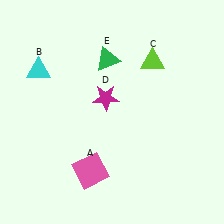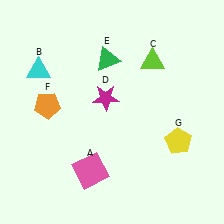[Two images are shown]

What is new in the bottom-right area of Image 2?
A yellow pentagon (G) was added in the bottom-right area of Image 2.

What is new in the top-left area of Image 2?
An orange pentagon (F) was added in the top-left area of Image 2.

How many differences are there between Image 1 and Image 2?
There are 2 differences between the two images.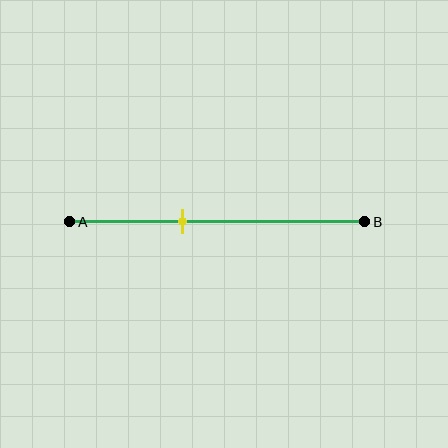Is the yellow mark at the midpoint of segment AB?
No, the mark is at about 40% from A, not at the 50% midpoint.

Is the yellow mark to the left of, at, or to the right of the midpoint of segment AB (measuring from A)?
The yellow mark is to the left of the midpoint of segment AB.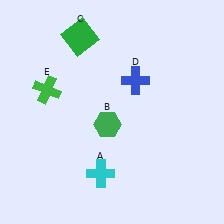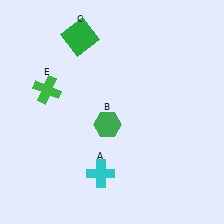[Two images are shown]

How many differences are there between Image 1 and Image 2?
There is 1 difference between the two images.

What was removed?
The blue cross (D) was removed in Image 2.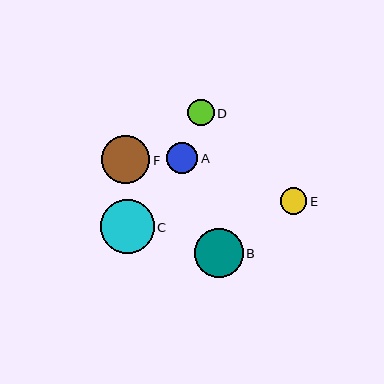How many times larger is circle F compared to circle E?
Circle F is approximately 1.8 times the size of circle E.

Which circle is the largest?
Circle C is the largest with a size of approximately 54 pixels.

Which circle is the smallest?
Circle D is the smallest with a size of approximately 26 pixels.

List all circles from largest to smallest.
From largest to smallest: C, B, F, A, E, D.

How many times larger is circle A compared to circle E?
Circle A is approximately 1.2 times the size of circle E.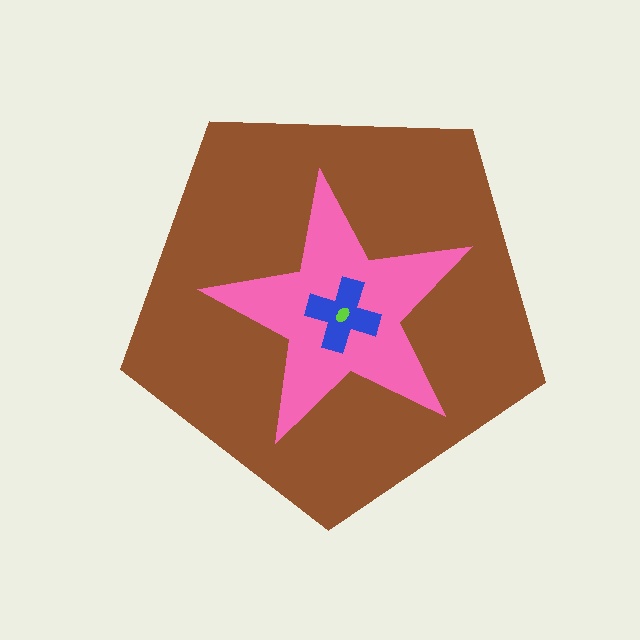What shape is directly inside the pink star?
The blue cross.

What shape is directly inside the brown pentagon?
The pink star.